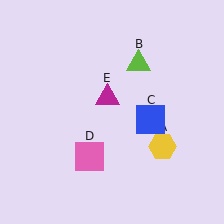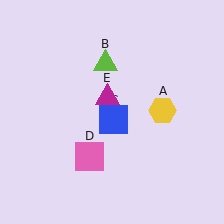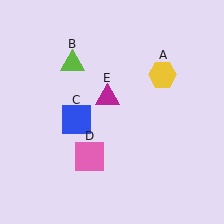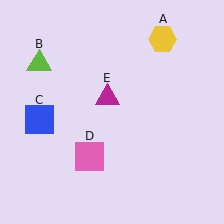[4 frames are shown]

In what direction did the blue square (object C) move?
The blue square (object C) moved left.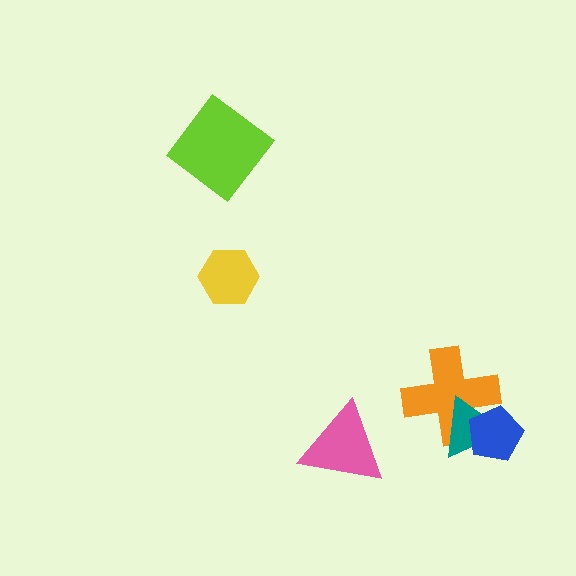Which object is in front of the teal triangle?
The blue pentagon is in front of the teal triangle.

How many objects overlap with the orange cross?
2 objects overlap with the orange cross.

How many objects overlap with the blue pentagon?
2 objects overlap with the blue pentagon.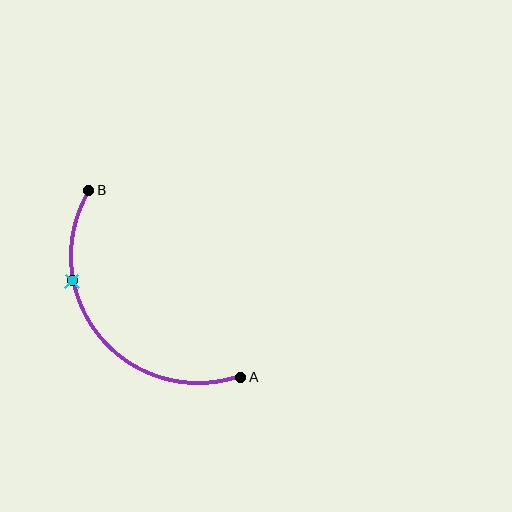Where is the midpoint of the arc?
The arc midpoint is the point on the curve farthest from the straight line joining A and B. It sits below and to the left of that line.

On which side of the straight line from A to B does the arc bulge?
The arc bulges below and to the left of the straight line connecting A and B.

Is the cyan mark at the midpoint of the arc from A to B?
No. The cyan mark lies on the arc but is closer to endpoint B. The arc midpoint would be at the point on the curve equidistant along the arc from both A and B.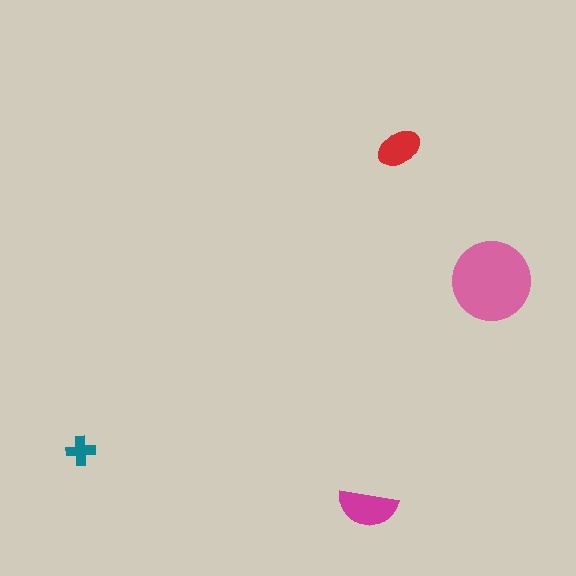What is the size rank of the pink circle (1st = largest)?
1st.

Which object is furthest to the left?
The teal cross is leftmost.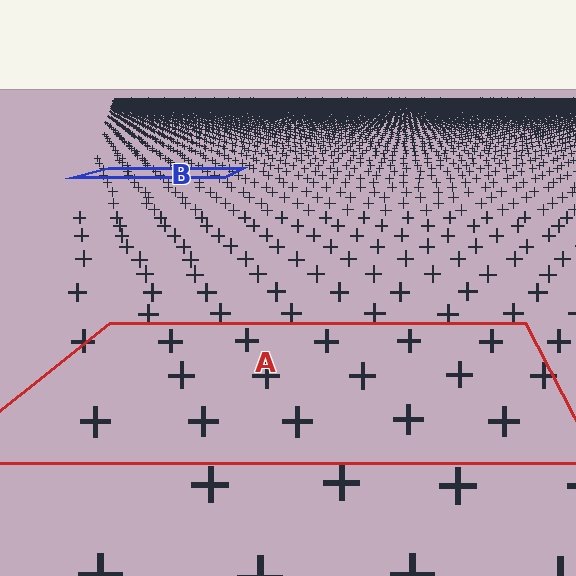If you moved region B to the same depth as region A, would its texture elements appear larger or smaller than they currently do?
They would appear larger. At a closer depth, the same texture elements are projected at a bigger on-screen size.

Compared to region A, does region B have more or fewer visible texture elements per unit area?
Region B has more texture elements per unit area — they are packed more densely because it is farther away.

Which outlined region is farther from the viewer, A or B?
Region B is farther from the viewer — the texture elements inside it appear smaller and more densely packed.